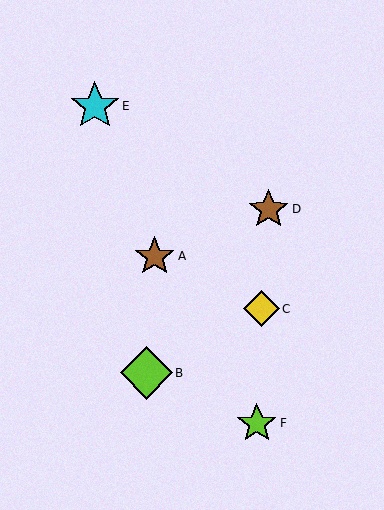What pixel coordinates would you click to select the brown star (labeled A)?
Click at (155, 256) to select the brown star A.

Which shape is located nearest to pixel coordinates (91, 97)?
The cyan star (labeled E) at (95, 106) is nearest to that location.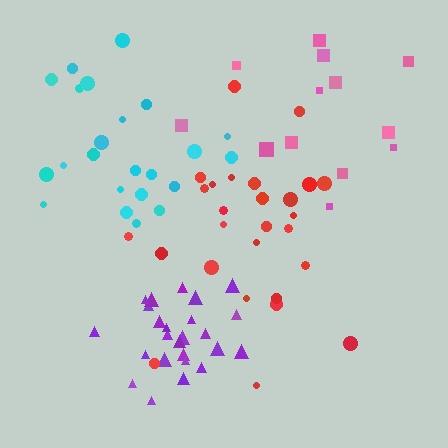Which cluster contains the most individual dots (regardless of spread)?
Red (27).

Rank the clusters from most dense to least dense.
purple, cyan, red, pink.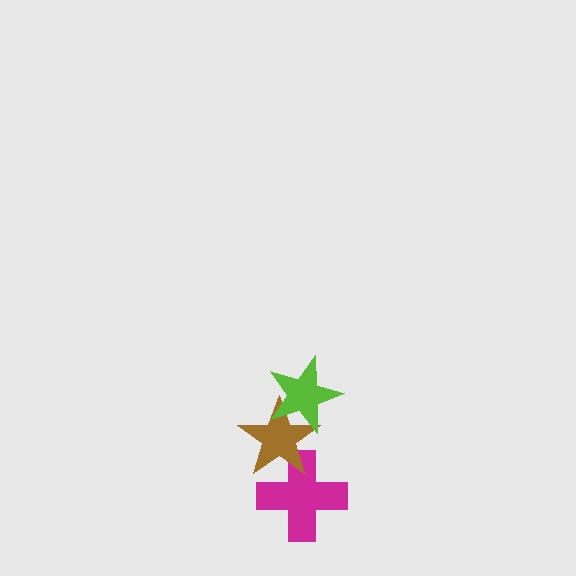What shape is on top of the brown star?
The lime star is on top of the brown star.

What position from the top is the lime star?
The lime star is 1st from the top.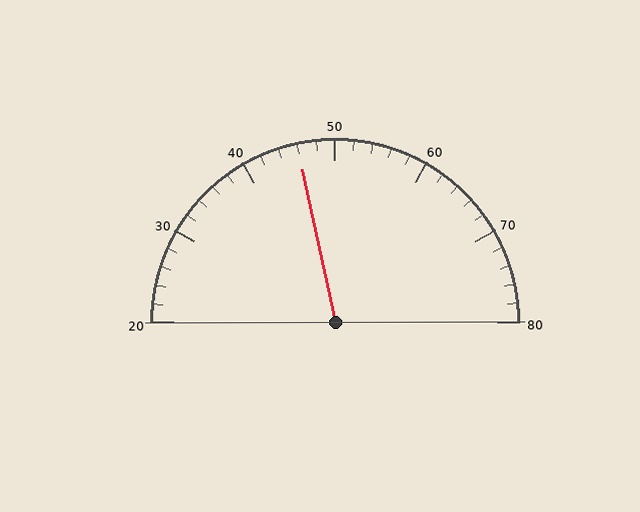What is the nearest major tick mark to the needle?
The nearest major tick mark is 50.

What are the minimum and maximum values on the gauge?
The gauge ranges from 20 to 80.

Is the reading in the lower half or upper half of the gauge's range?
The reading is in the lower half of the range (20 to 80).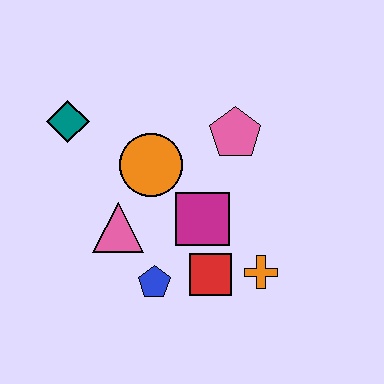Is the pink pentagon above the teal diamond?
No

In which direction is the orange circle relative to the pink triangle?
The orange circle is above the pink triangle.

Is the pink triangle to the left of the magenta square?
Yes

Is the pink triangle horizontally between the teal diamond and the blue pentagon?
Yes